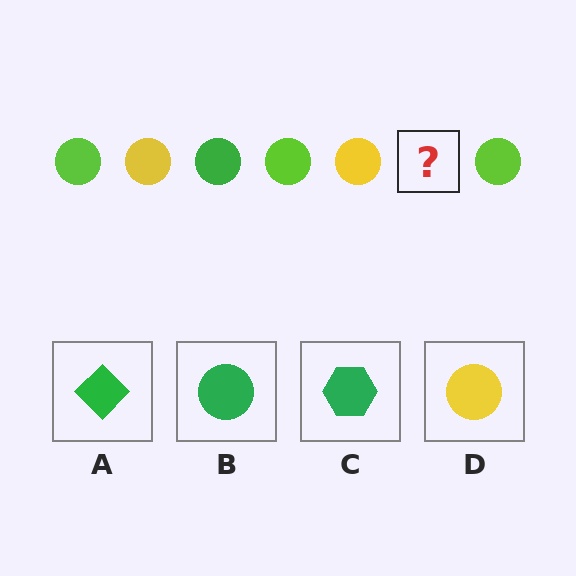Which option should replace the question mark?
Option B.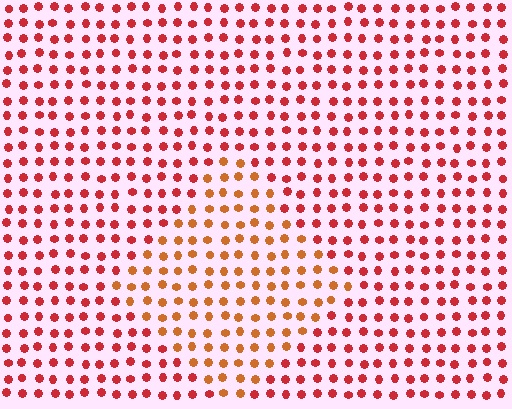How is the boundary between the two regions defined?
The boundary is defined purely by a slight shift in hue (about 30 degrees). Spacing, size, and orientation are identical on both sides.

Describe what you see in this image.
The image is filled with small red elements in a uniform arrangement. A diamond-shaped region is visible where the elements are tinted to a slightly different hue, forming a subtle color boundary.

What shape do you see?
I see a diamond.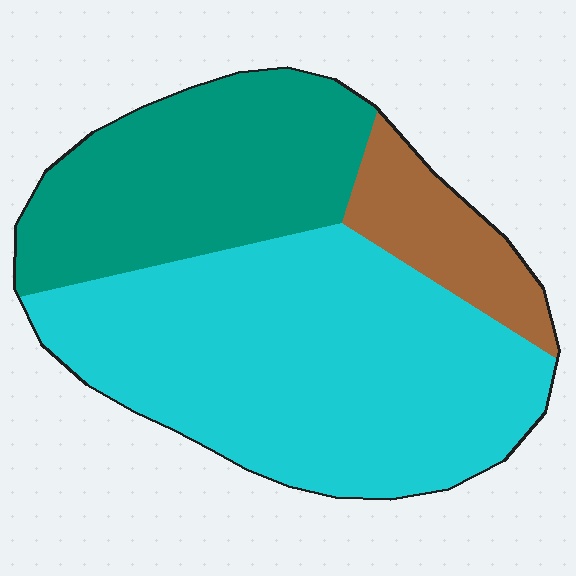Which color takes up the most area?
Cyan, at roughly 55%.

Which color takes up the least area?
Brown, at roughly 10%.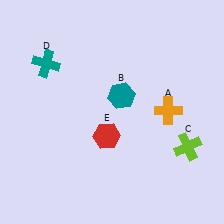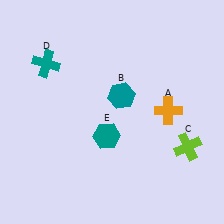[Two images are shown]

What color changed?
The hexagon (E) changed from red in Image 1 to teal in Image 2.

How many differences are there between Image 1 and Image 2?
There is 1 difference between the two images.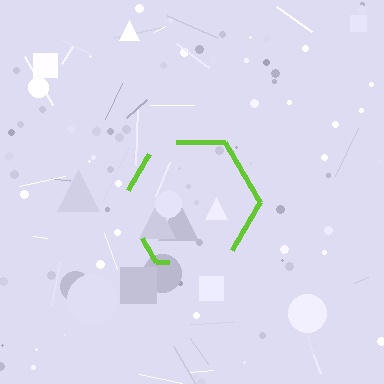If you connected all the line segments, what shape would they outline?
They would outline a hexagon.